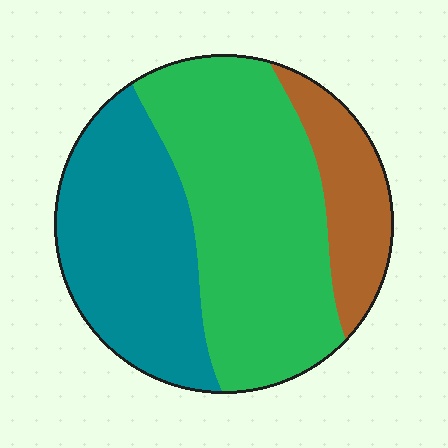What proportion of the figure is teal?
Teal takes up about one third (1/3) of the figure.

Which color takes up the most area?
Green, at roughly 50%.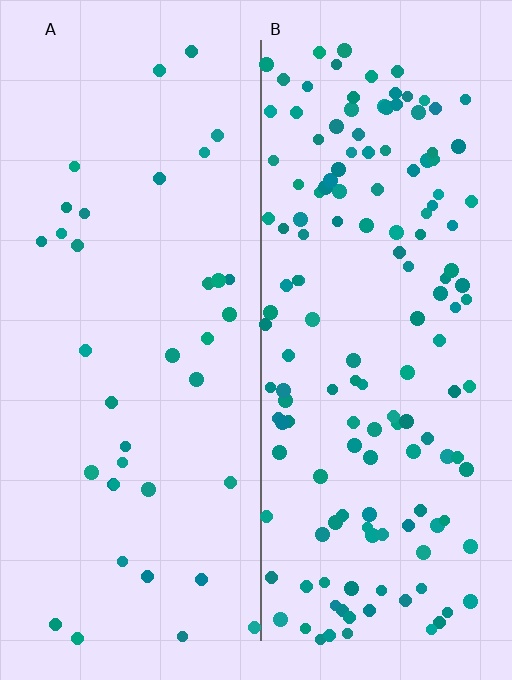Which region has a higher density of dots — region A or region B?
B (the right).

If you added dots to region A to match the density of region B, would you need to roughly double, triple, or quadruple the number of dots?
Approximately quadruple.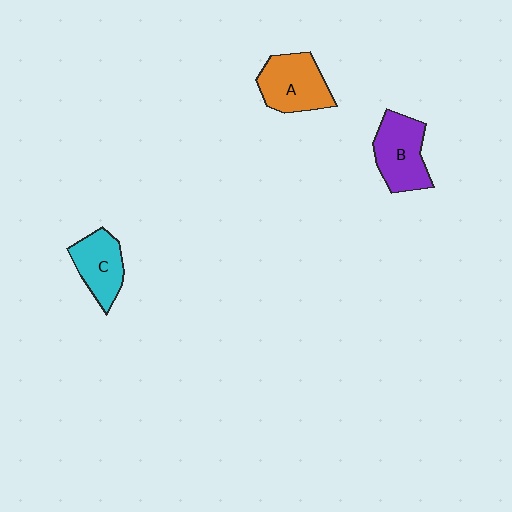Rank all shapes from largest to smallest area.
From largest to smallest: B (purple), A (orange), C (cyan).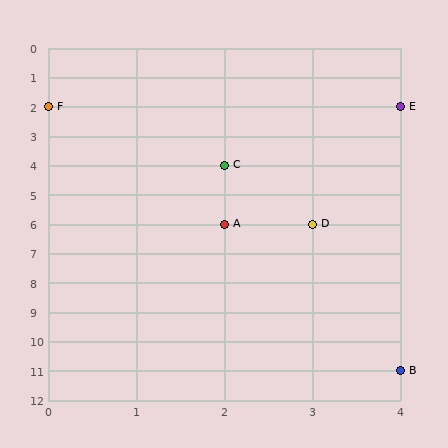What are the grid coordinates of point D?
Point D is at grid coordinates (3, 6).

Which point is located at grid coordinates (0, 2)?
Point F is at (0, 2).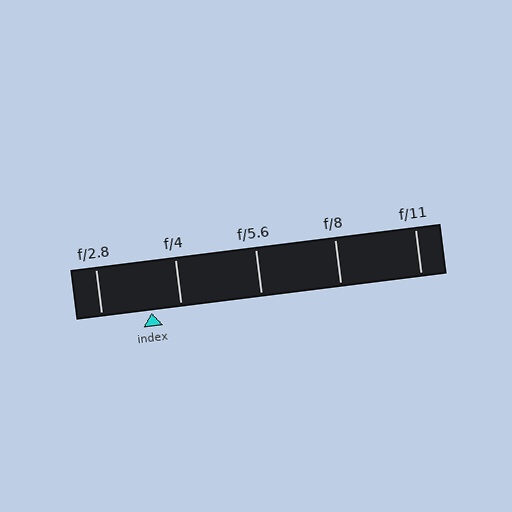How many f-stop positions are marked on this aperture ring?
There are 5 f-stop positions marked.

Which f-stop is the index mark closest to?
The index mark is closest to f/4.